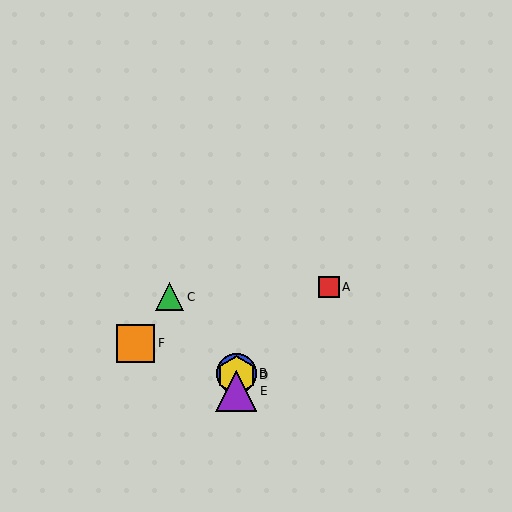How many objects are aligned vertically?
3 objects (B, D, E) are aligned vertically.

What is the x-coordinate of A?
Object A is at x≈329.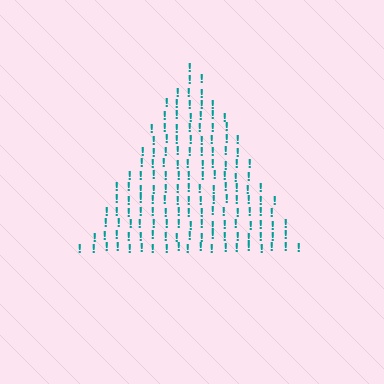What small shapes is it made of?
It is made of small exclamation marks.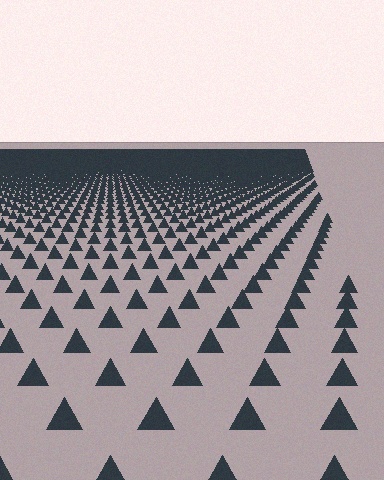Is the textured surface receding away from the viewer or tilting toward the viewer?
The surface is receding away from the viewer. Texture elements get smaller and denser toward the top.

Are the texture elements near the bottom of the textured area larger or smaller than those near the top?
Larger. Near the bottom, elements are closer to the viewer and appear at a bigger on-screen size.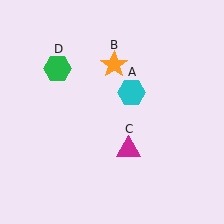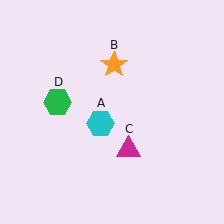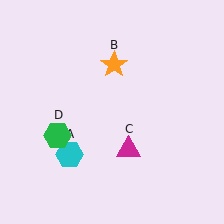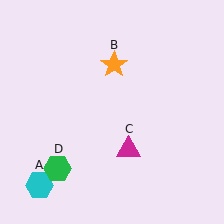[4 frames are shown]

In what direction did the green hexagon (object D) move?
The green hexagon (object D) moved down.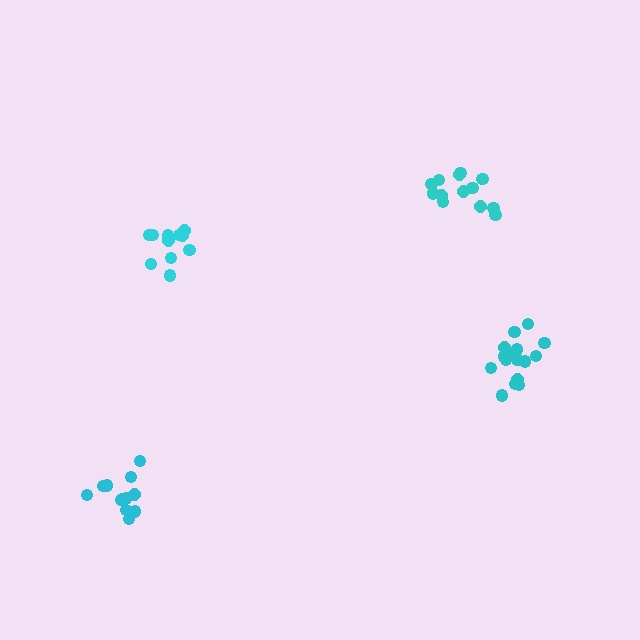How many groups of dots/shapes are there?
There are 4 groups.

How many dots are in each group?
Group 1: 11 dots, Group 2: 12 dots, Group 3: 13 dots, Group 4: 16 dots (52 total).